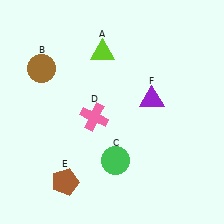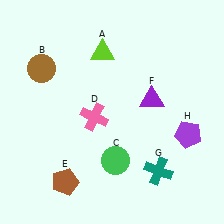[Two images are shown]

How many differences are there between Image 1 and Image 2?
There are 2 differences between the two images.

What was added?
A teal cross (G), a purple pentagon (H) were added in Image 2.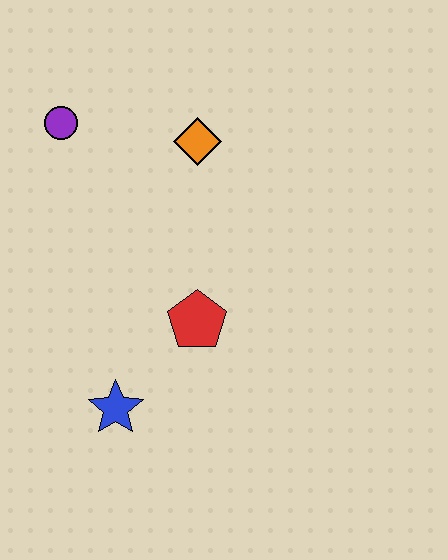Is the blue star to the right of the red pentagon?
No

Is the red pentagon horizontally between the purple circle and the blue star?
No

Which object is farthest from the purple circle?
The blue star is farthest from the purple circle.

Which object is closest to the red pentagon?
The blue star is closest to the red pentagon.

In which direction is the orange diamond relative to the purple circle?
The orange diamond is to the right of the purple circle.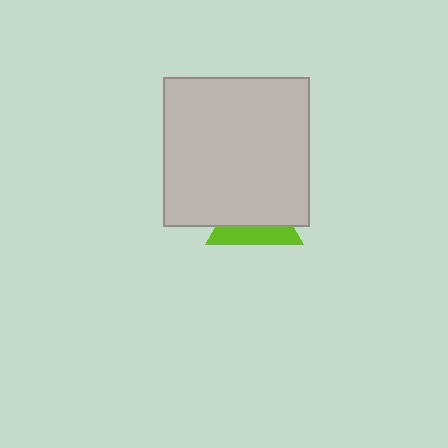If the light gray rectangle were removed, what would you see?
You would see the complete lime triangle.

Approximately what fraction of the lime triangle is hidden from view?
Roughly 62% of the lime triangle is hidden behind the light gray rectangle.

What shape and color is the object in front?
The object in front is a light gray rectangle.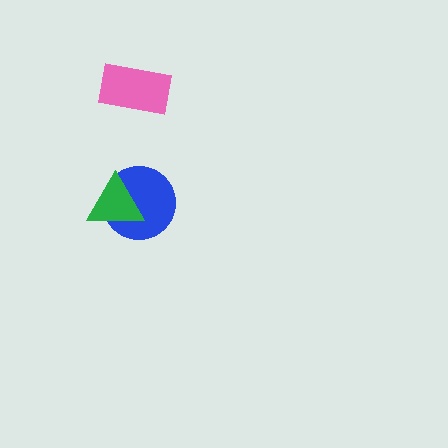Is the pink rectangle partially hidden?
No, no other shape covers it.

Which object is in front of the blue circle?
The green triangle is in front of the blue circle.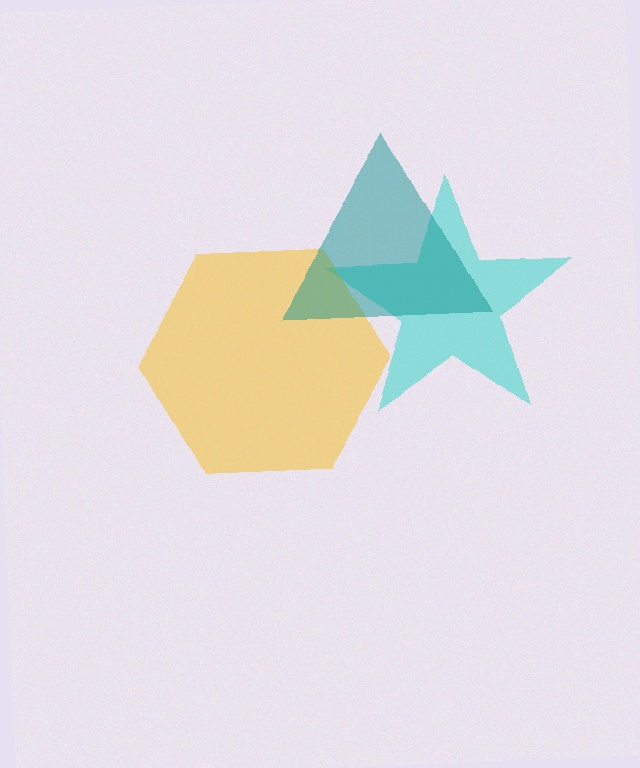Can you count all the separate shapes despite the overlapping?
Yes, there are 3 separate shapes.